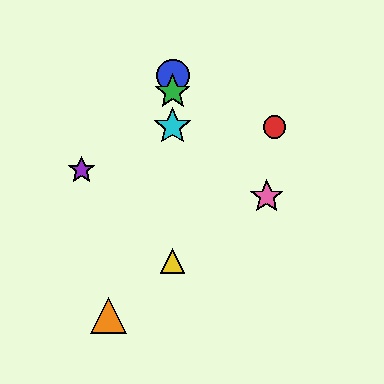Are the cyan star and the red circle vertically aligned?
No, the cyan star is at x≈173 and the red circle is at x≈275.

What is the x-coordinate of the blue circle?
The blue circle is at x≈173.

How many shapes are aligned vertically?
4 shapes (the blue circle, the green star, the yellow triangle, the cyan star) are aligned vertically.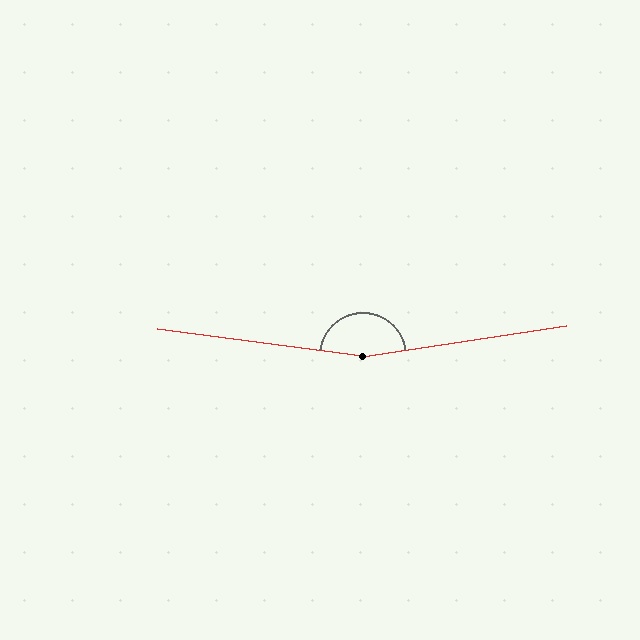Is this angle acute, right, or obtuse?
It is obtuse.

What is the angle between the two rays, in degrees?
Approximately 164 degrees.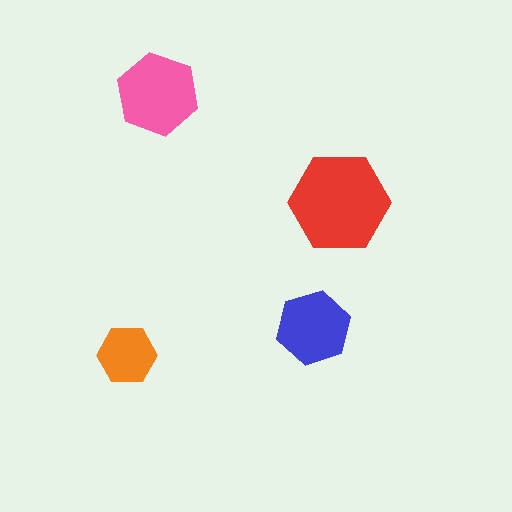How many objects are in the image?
There are 4 objects in the image.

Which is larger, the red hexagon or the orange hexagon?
The red one.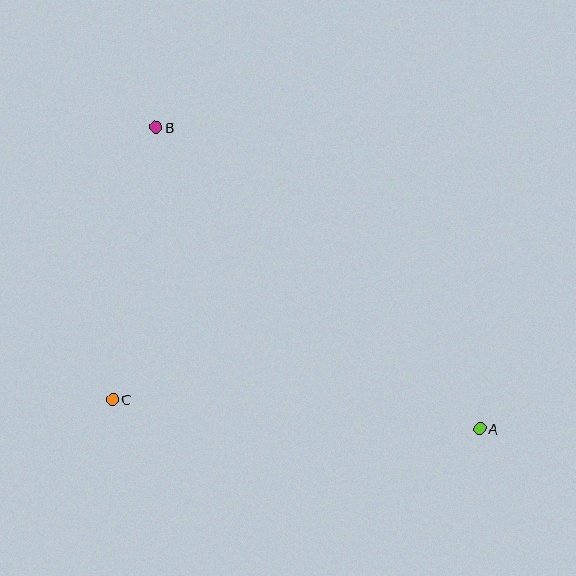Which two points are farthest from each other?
Points A and B are farthest from each other.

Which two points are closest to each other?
Points B and C are closest to each other.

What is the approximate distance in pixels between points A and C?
The distance between A and C is approximately 368 pixels.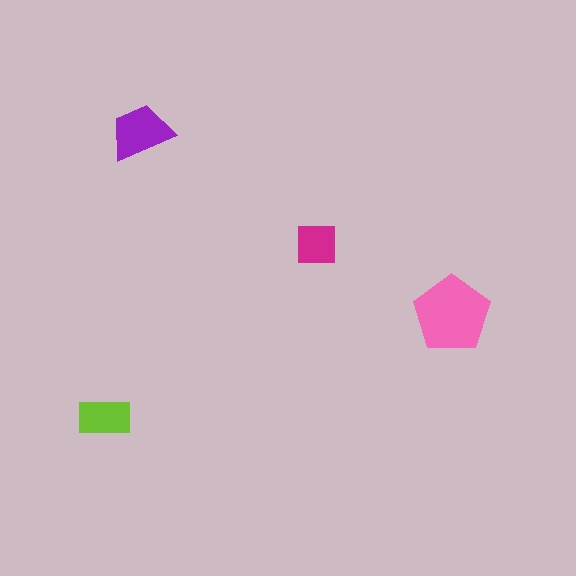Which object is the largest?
The pink pentagon.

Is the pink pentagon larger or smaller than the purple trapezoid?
Larger.